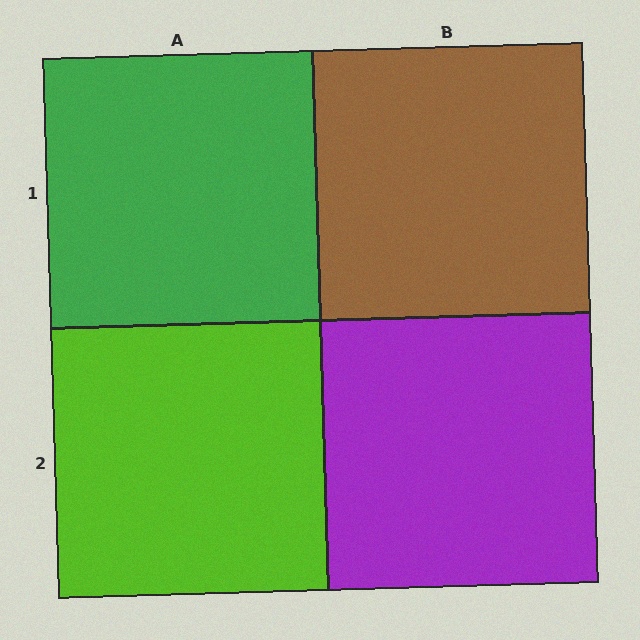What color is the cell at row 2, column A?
Lime.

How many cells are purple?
1 cell is purple.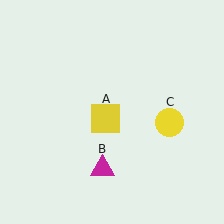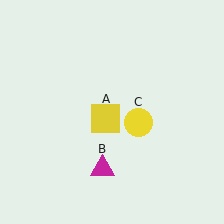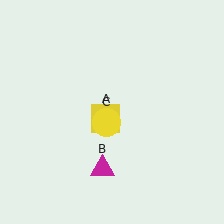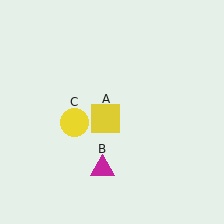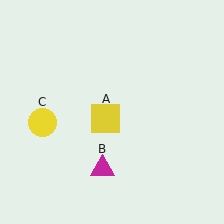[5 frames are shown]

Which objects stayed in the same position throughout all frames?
Yellow square (object A) and magenta triangle (object B) remained stationary.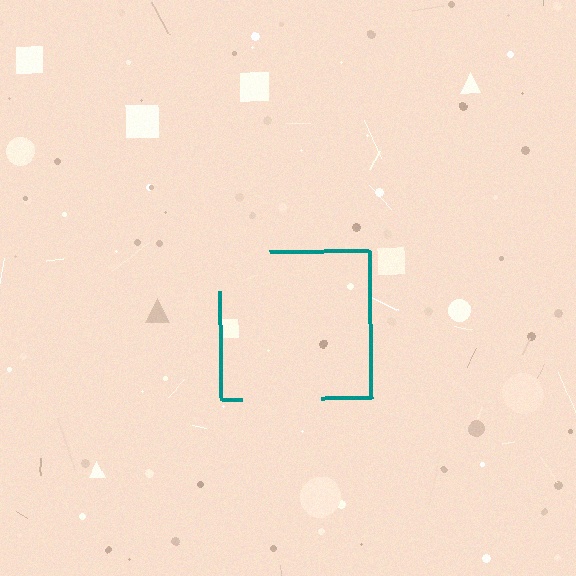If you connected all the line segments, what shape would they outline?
They would outline a square.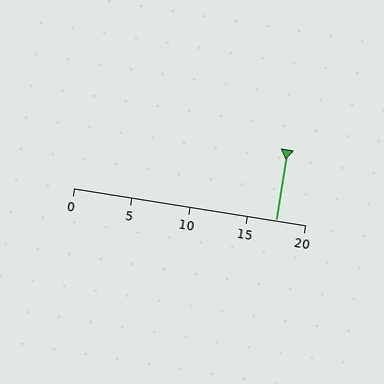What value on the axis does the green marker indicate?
The marker indicates approximately 17.5.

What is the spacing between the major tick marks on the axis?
The major ticks are spaced 5 apart.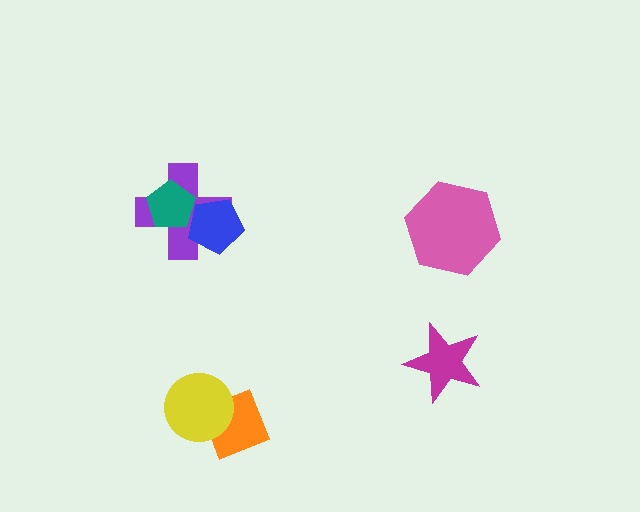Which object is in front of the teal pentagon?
The blue pentagon is in front of the teal pentagon.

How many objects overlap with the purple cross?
2 objects overlap with the purple cross.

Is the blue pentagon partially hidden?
No, no other shape covers it.